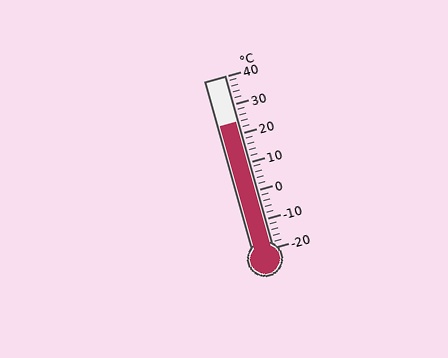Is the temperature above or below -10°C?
The temperature is above -10°C.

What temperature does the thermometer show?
The thermometer shows approximately 24°C.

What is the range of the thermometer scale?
The thermometer scale ranges from -20°C to 40°C.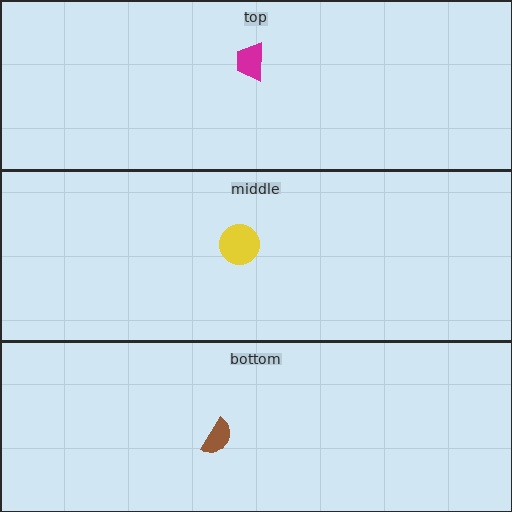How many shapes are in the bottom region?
1.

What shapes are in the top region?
The magenta trapezoid.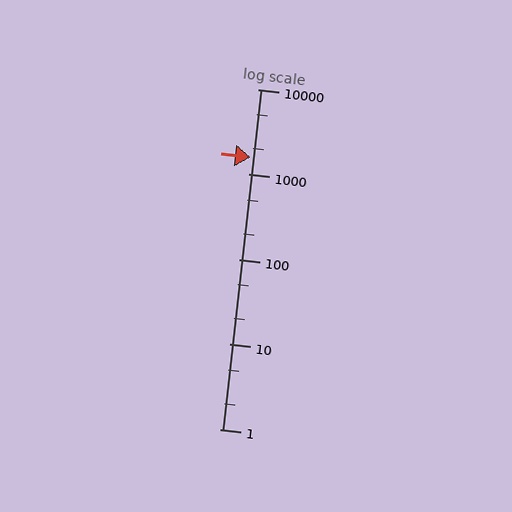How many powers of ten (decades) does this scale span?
The scale spans 4 decades, from 1 to 10000.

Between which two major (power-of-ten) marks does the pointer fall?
The pointer is between 1000 and 10000.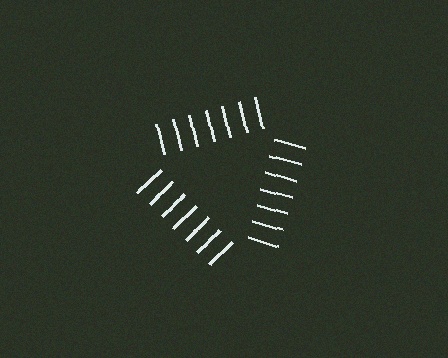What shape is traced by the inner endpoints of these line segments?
An illusory triangle — the line segments terminate on its edges but no continuous stroke is drawn.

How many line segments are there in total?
21 — 7 along each of the 3 edges.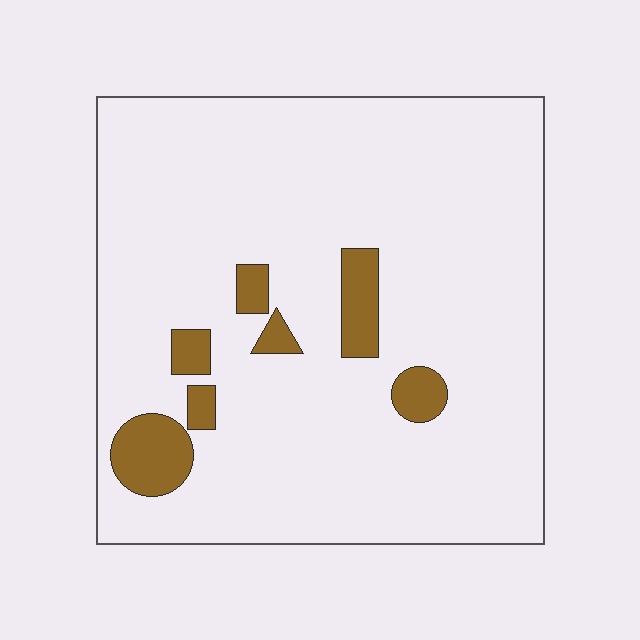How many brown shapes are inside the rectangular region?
7.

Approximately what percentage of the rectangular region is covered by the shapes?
Approximately 10%.